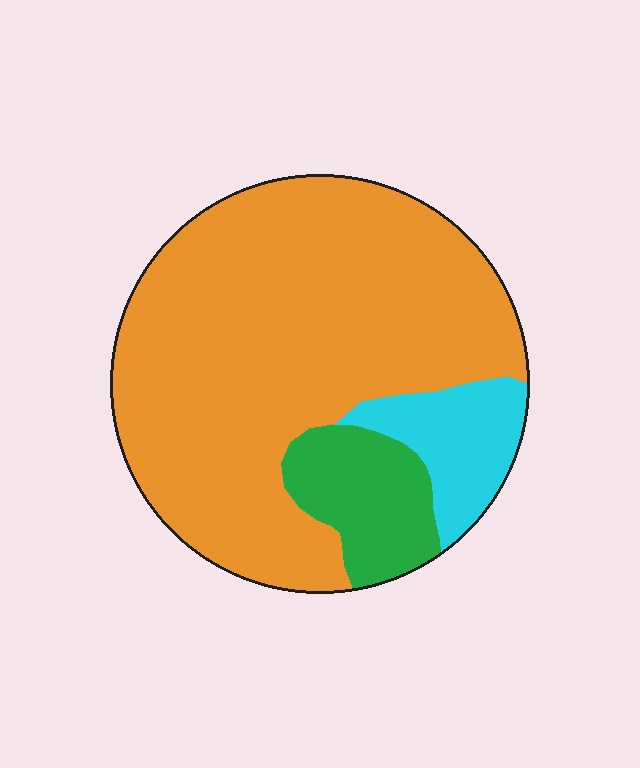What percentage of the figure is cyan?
Cyan takes up about one eighth (1/8) of the figure.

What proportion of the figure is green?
Green takes up less than a sixth of the figure.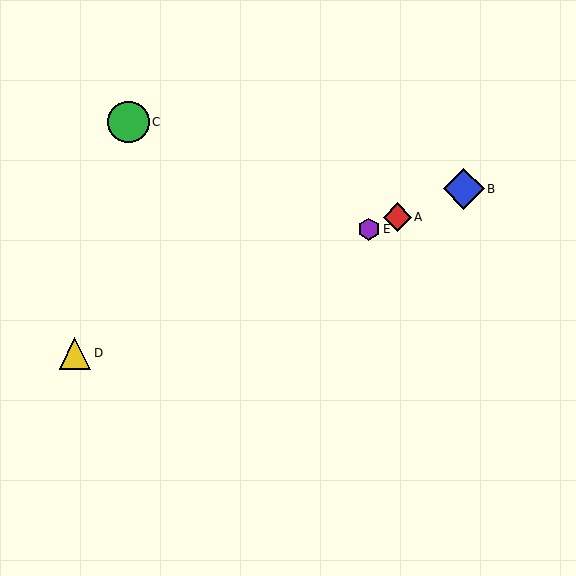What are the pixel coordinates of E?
Object E is at (369, 229).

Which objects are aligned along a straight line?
Objects A, B, D, E are aligned along a straight line.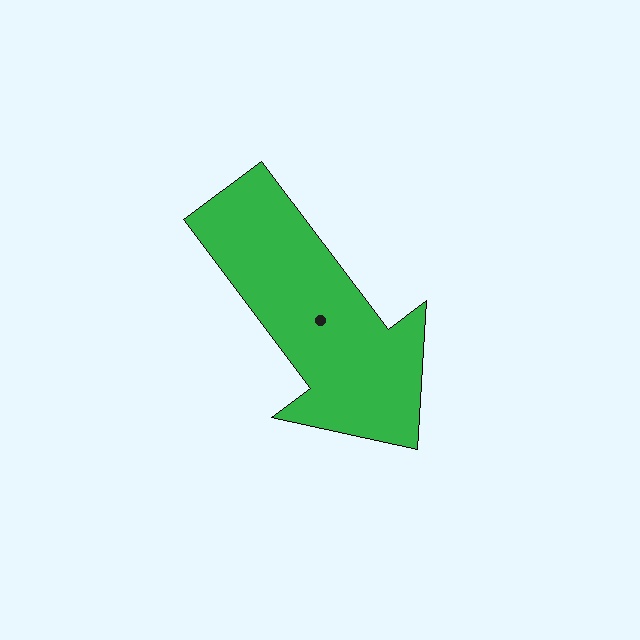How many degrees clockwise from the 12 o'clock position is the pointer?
Approximately 143 degrees.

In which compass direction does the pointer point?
Southeast.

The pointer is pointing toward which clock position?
Roughly 5 o'clock.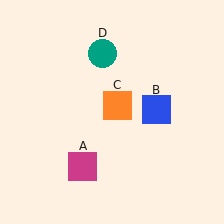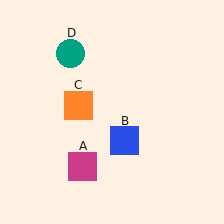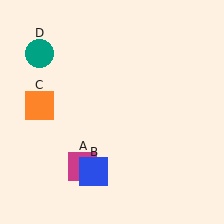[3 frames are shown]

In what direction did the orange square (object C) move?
The orange square (object C) moved left.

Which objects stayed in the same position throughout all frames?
Magenta square (object A) remained stationary.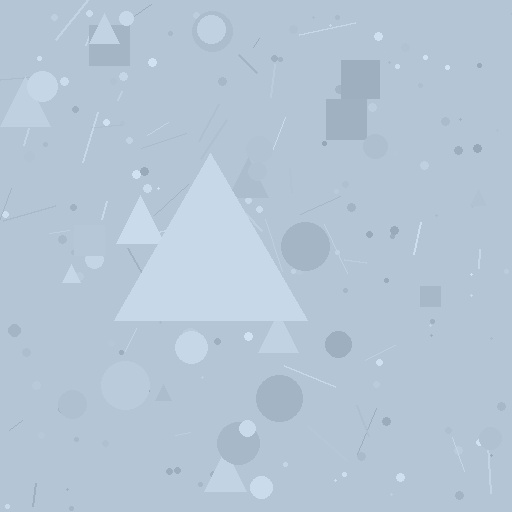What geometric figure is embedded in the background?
A triangle is embedded in the background.